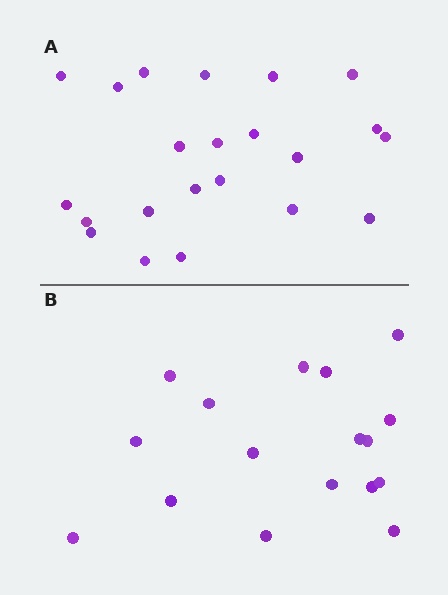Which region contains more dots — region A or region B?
Region A (the top region) has more dots.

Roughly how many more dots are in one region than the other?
Region A has about 5 more dots than region B.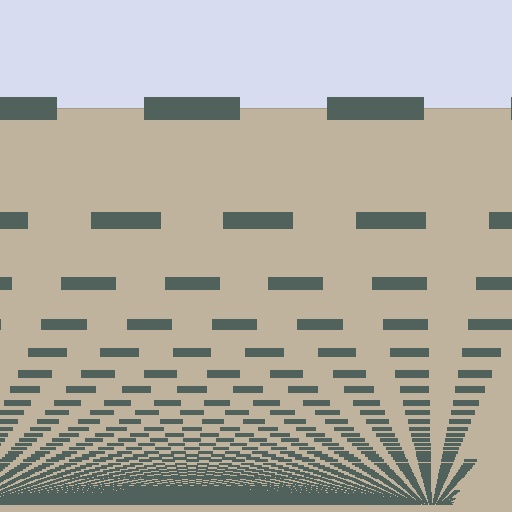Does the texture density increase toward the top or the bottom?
Density increases toward the bottom.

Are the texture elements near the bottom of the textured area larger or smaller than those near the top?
Smaller. The gradient is inverted — elements near the bottom are smaller and denser.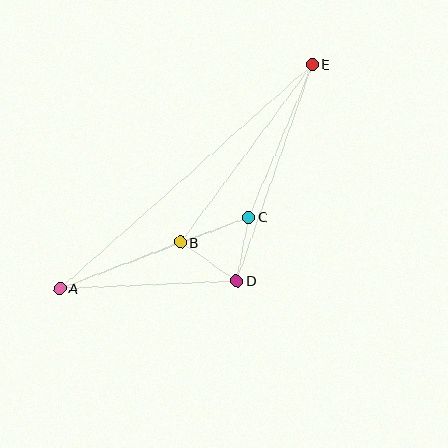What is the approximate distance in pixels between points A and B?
The distance between A and B is approximately 129 pixels.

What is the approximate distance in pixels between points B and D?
The distance between B and D is approximately 68 pixels.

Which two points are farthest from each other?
Points A and E are farthest from each other.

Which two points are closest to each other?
Points C and D are closest to each other.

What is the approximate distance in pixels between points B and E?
The distance between B and E is approximately 221 pixels.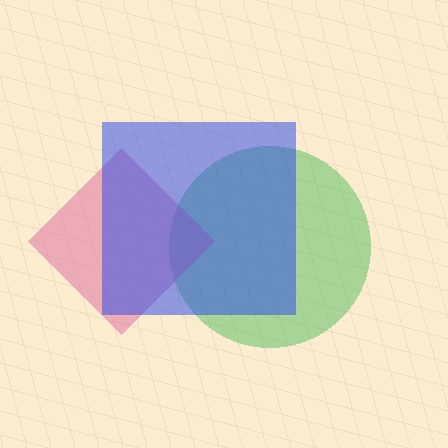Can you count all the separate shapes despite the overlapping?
Yes, there are 3 separate shapes.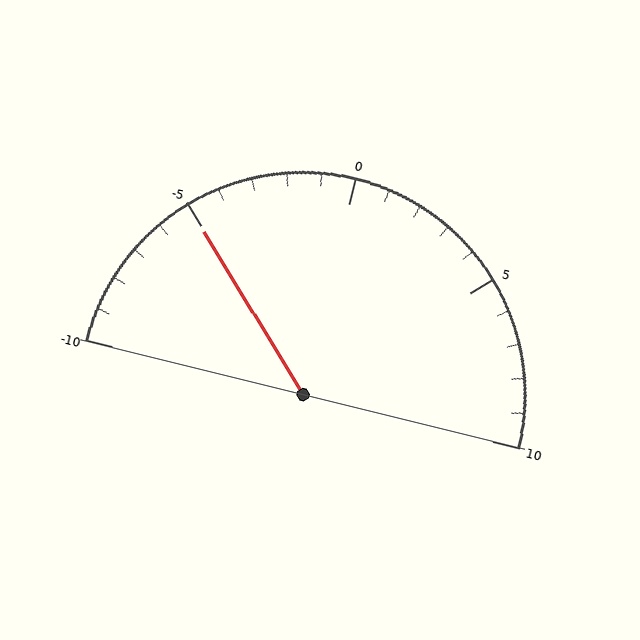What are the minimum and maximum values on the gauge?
The gauge ranges from -10 to 10.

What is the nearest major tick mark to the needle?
The nearest major tick mark is -5.